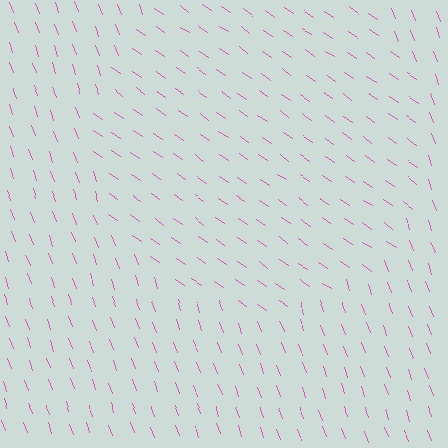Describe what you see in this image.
The image is filled with small pink line segments. A circle region in the image has lines oriented differently from the surrounding lines, creating a visible texture boundary.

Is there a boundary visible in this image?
Yes, there is a texture boundary formed by a change in line orientation.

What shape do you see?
I see a circle.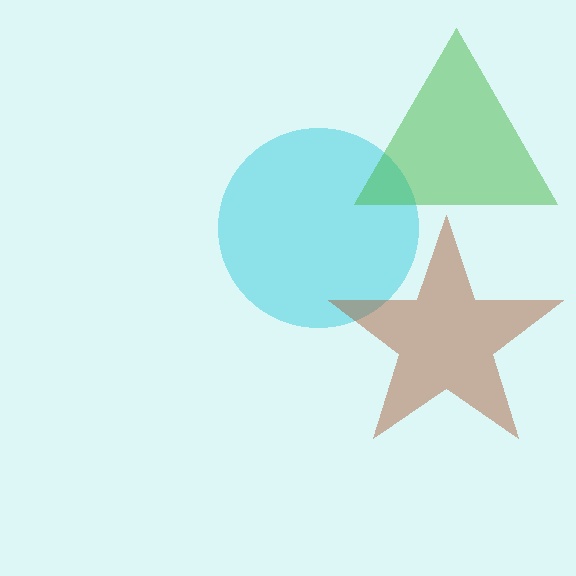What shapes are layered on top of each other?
The layered shapes are: a cyan circle, a brown star, a green triangle.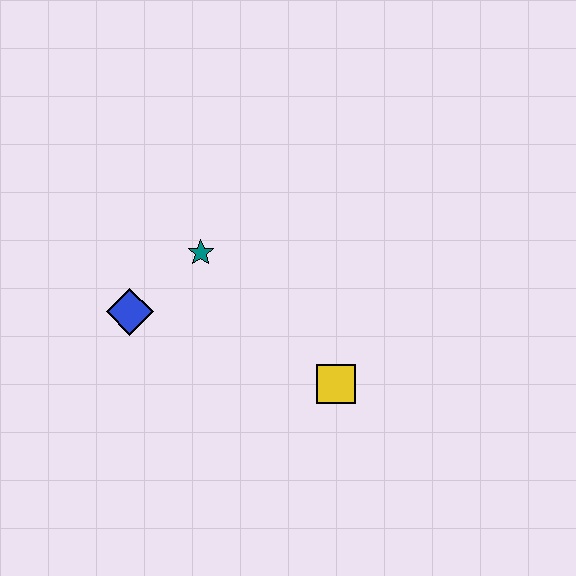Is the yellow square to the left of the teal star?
No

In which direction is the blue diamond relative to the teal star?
The blue diamond is to the left of the teal star.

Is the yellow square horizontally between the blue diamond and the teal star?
No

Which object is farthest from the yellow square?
The blue diamond is farthest from the yellow square.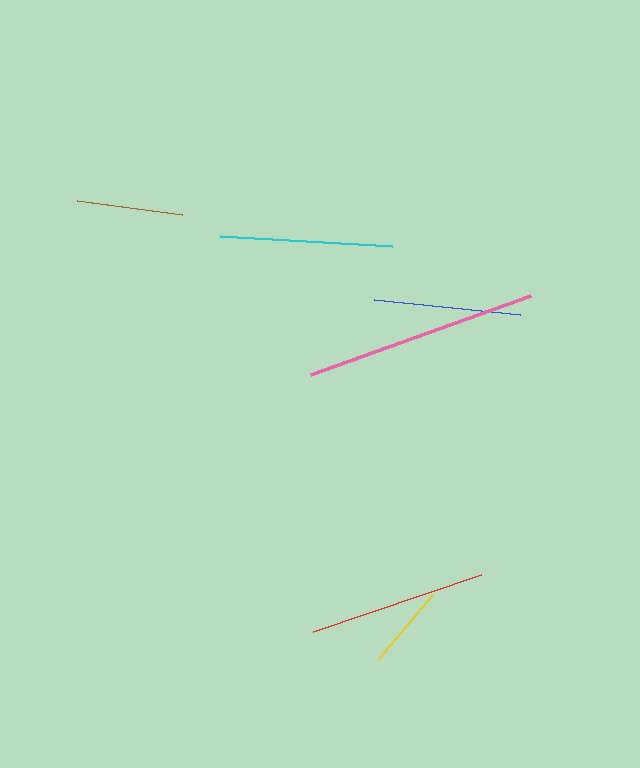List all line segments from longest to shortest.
From longest to shortest: pink, red, cyan, blue, brown, yellow.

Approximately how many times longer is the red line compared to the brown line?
The red line is approximately 1.7 times the length of the brown line.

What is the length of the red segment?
The red segment is approximately 178 pixels long.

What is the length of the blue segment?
The blue segment is approximately 147 pixels long.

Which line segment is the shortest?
The yellow line is the shortest at approximately 84 pixels.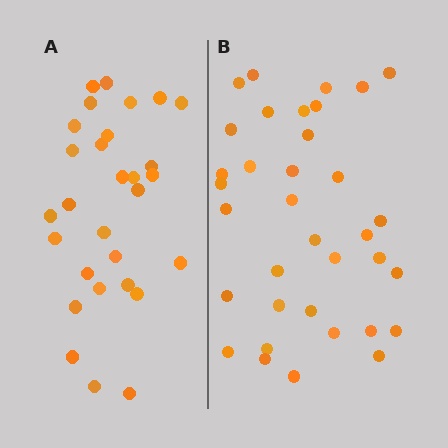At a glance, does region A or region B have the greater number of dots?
Region B (the right region) has more dots.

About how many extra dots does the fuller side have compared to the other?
Region B has about 6 more dots than region A.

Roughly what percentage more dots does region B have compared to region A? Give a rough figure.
About 20% more.